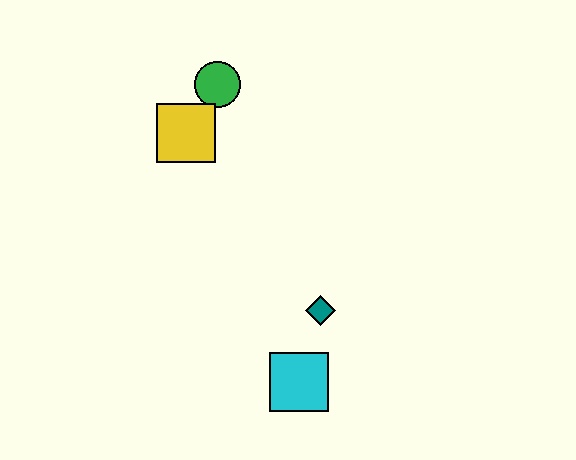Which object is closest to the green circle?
The yellow square is closest to the green circle.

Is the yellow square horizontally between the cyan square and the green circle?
No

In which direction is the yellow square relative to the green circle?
The yellow square is below the green circle.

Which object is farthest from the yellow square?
The cyan square is farthest from the yellow square.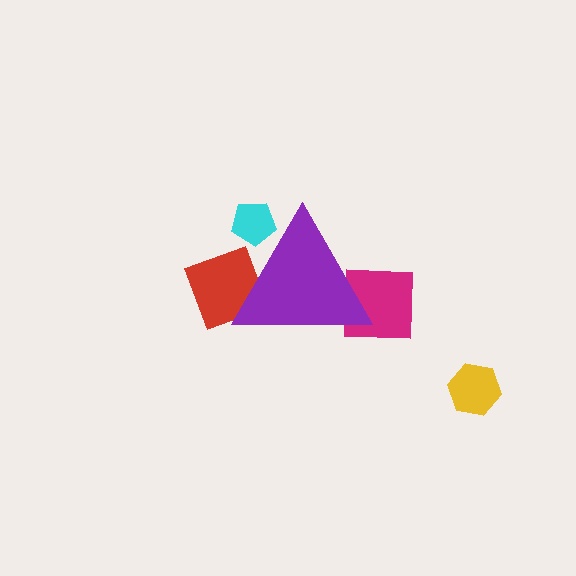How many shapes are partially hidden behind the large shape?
4 shapes are partially hidden.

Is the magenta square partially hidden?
Yes, the magenta square is partially hidden behind the purple triangle.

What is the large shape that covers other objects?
A purple triangle.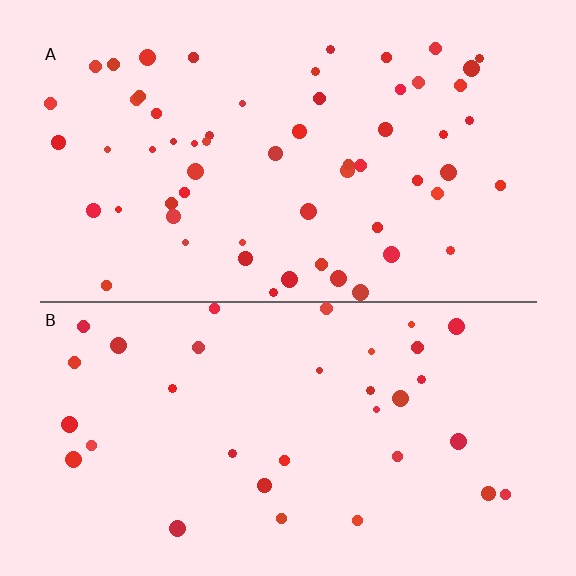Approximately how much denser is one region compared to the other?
Approximately 1.8× — region A over region B.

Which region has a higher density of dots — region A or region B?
A (the top).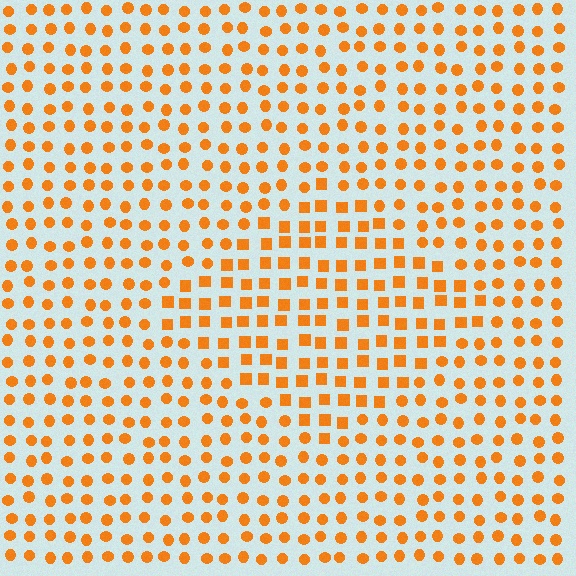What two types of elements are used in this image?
The image uses squares inside the diamond region and circles outside it.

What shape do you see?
I see a diamond.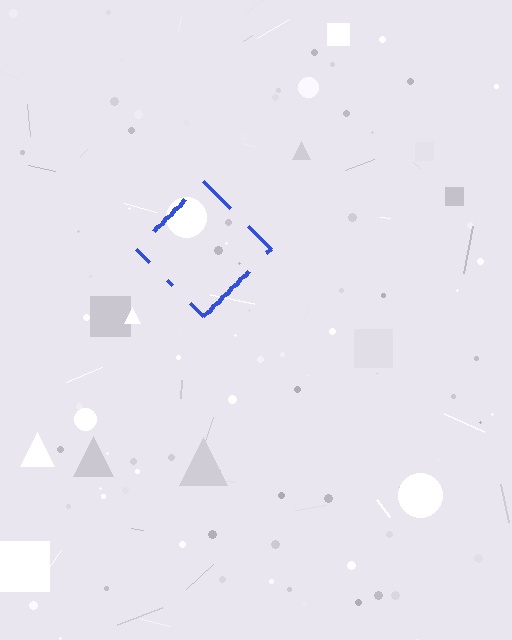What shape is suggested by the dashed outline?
The dashed outline suggests a diamond.